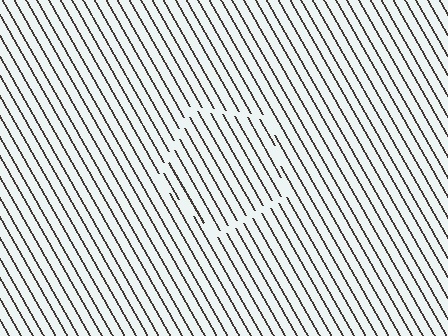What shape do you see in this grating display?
An illusory pentagon. The interior of the shape contains the same grating, shifted by half a period — the contour is defined by the phase discontinuity where line-ends from the inner and outer gratings abut.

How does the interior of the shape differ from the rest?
The interior of the shape contains the same grating, shifted by half a period — the contour is defined by the phase discontinuity where line-ends from the inner and outer gratings abut.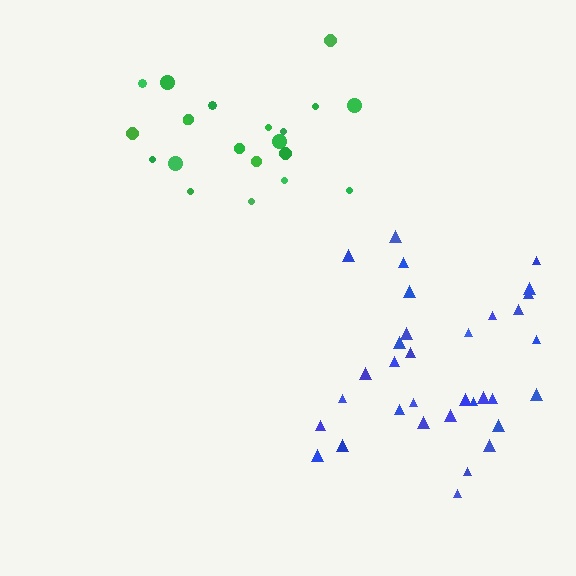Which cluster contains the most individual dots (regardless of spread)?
Blue (33).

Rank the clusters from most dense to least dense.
blue, green.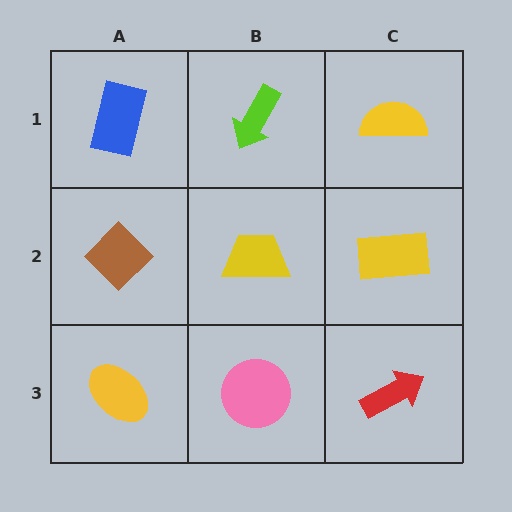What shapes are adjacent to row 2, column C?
A yellow semicircle (row 1, column C), a red arrow (row 3, column C), a yellow trapezoid (row 2, column B).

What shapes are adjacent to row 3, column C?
A yellow rectangle (row 2, column C), a pink circle (row 3, column B).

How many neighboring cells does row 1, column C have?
2.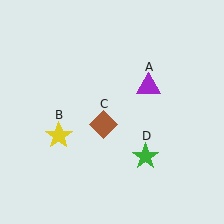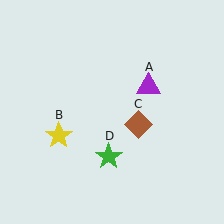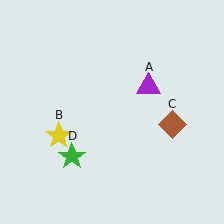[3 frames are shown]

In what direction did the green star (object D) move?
The green star (object D) moved left.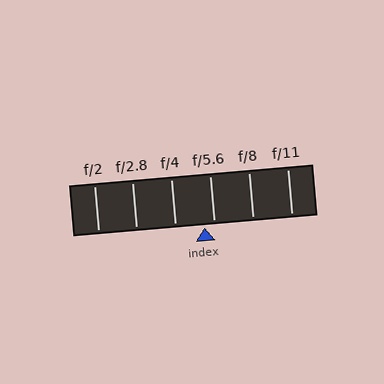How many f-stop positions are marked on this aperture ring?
There are 6 f-stop positions marked.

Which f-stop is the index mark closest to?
The index mark is closest to f/5.6.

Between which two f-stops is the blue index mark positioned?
The index mark is between f/4 and f/5.6.